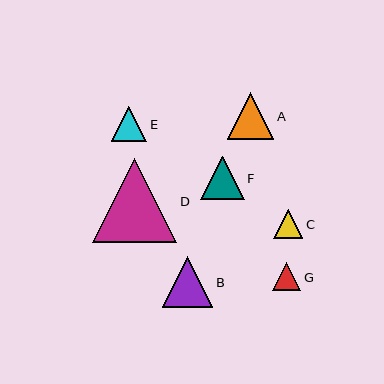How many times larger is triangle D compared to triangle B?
Triangle D is approximately 1.7 times the size of triangle B.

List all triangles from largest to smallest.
From largest to smallest: D, B, A, F, E, C, G.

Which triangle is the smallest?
Triangle G is the smallest with a size of approximately 29 pixels.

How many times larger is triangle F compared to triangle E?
Triangle F is approximately 1.2 times the size of triangle E.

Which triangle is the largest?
Triangle D is the largest with a size of approximately 84 pixels.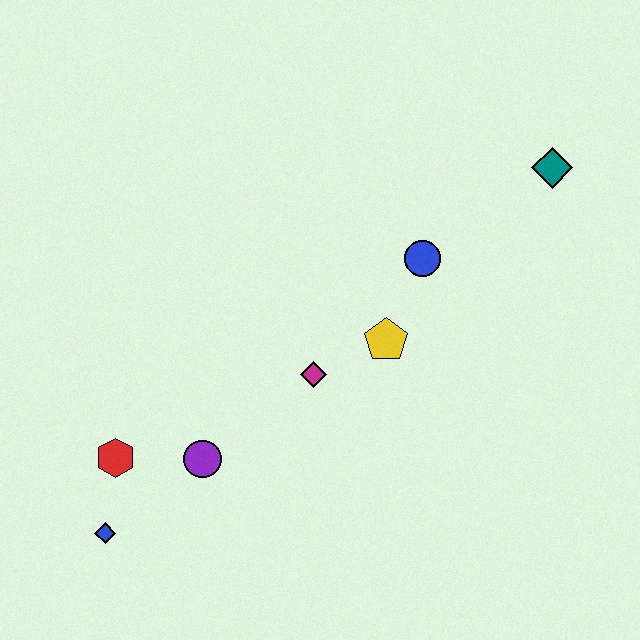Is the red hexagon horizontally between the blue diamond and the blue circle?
Yes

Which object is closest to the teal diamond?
The blue circle is closest to the teal diamond.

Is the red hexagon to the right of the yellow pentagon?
No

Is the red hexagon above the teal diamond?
No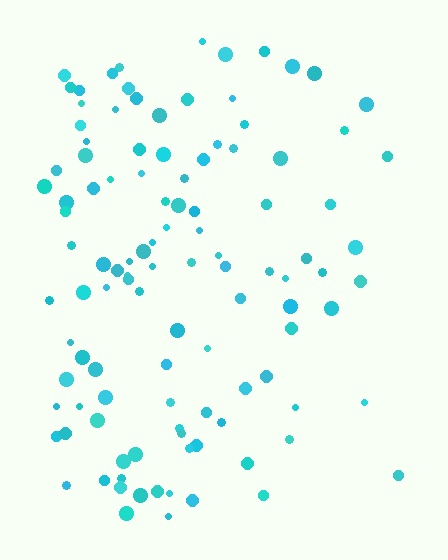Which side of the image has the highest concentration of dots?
The left.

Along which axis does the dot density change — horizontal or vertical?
Horizontal.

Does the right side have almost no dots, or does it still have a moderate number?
Still a moderate number, just noticeably fewer than the left.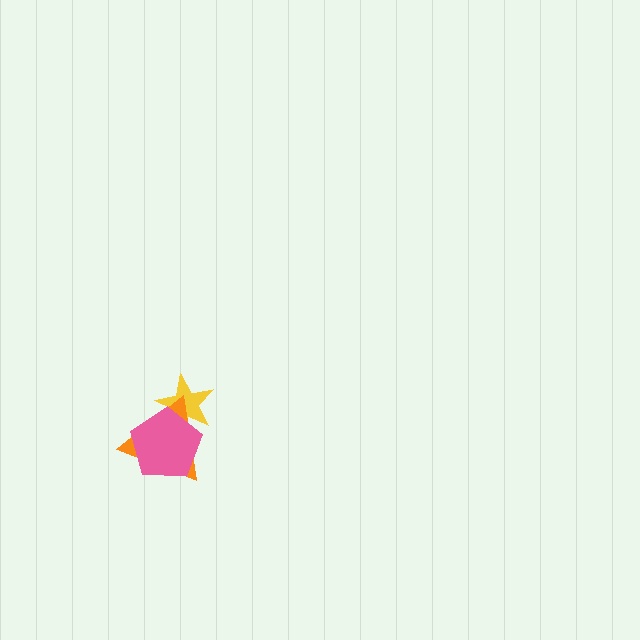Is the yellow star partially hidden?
Yes, it is partially covered by another shape.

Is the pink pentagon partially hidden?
No, no other shape covers it.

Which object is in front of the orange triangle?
The pink pentagon is in front of the orange triangle.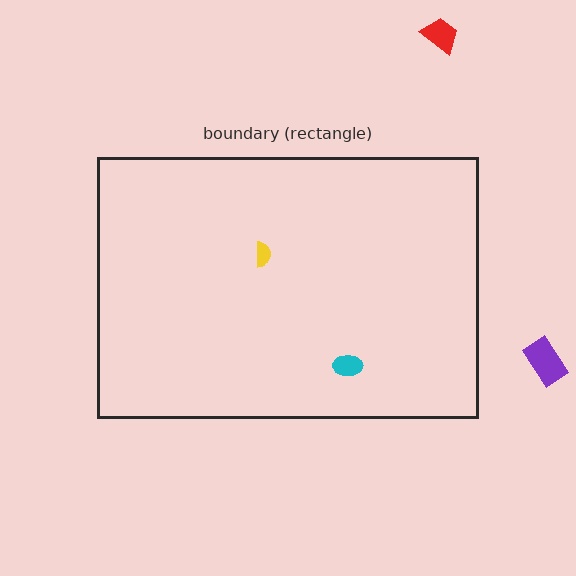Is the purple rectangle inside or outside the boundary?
Outside.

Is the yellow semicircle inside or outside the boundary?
Inside.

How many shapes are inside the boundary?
2 inside, 2 outside.